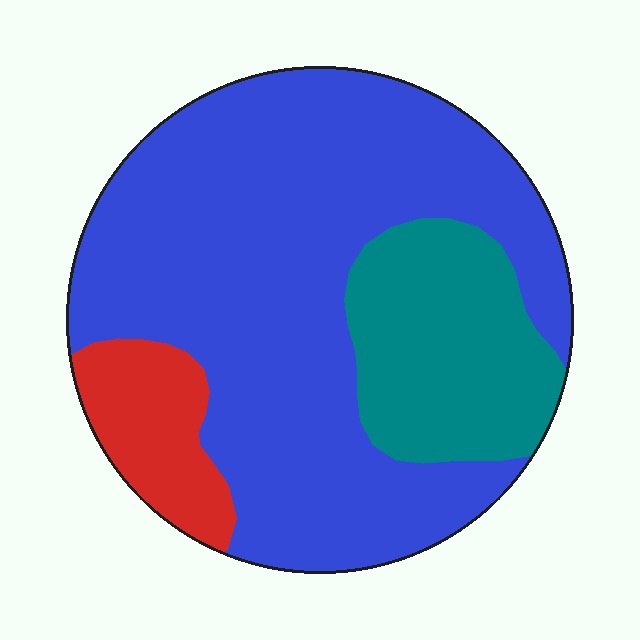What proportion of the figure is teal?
Teal covers roughly 20% of the figure.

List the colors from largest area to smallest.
From largest to smallest: blue, teal, red.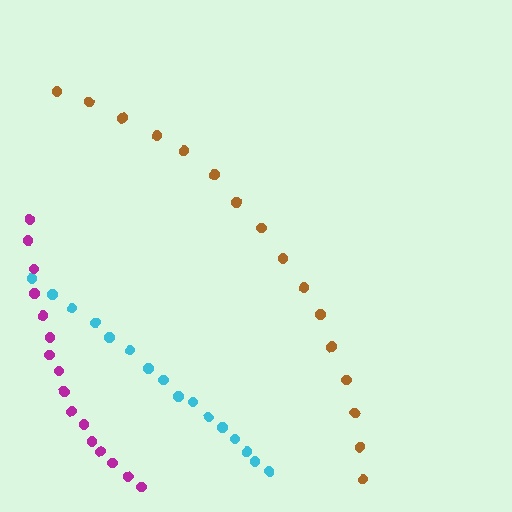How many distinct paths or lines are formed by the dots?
There are 3 distinct paths.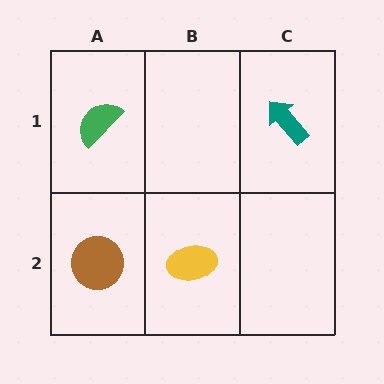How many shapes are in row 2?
2 shapes.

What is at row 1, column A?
A green semicircle.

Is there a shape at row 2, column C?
No, that cell is empty.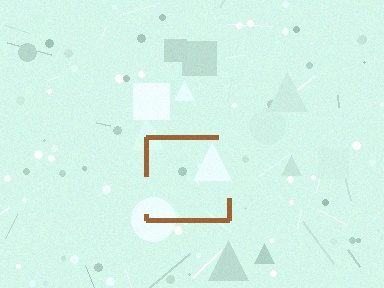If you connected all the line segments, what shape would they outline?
They would outline a square.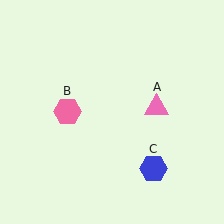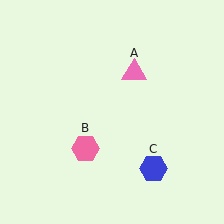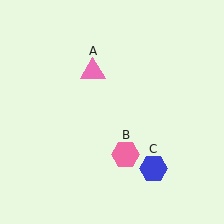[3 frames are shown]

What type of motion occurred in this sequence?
The pink triangle (object A), pink hexagon (object B) rotated counterclockwise around the center of the scene.